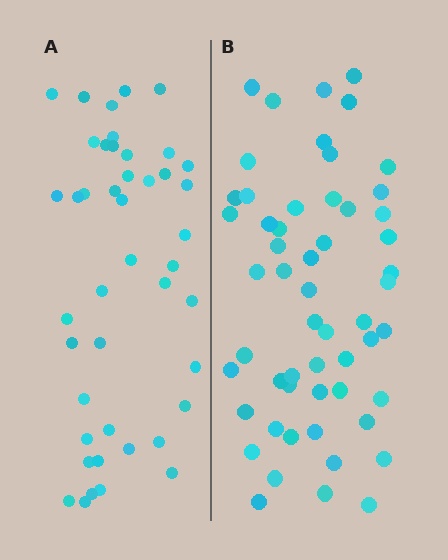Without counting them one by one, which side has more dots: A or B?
Region B (the right region) has more dots.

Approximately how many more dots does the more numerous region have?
Region B has roughly 12 or so more dots than region A.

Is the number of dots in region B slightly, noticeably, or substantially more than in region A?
Region B has noticeably more, but not dramatically so. The ratio is roughly 1.2 to 1.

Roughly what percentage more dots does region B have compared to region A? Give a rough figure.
About 25% more.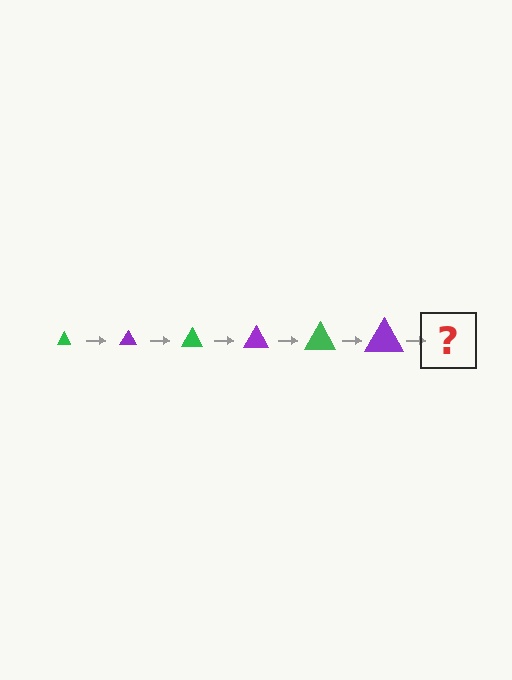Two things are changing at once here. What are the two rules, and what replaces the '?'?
The two rules are that the triangle grows larger each step and the color cycles through green and purple. The '?' should be a green triangle, larger than the previous one.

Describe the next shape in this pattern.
It should be a green triangle, larger than the previous one.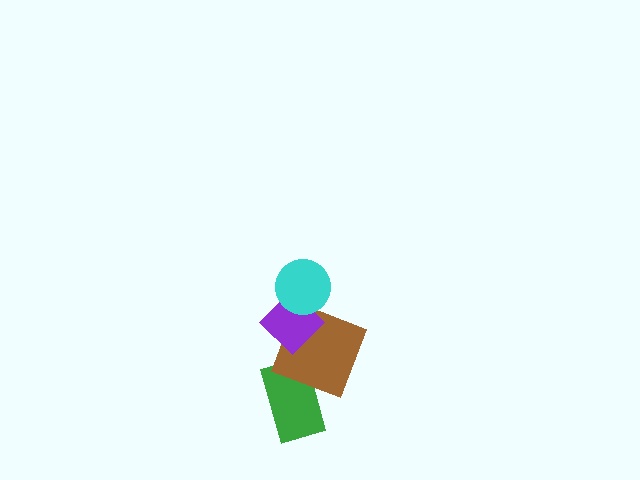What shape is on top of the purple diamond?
The cyan circle is on top of the purple diamond.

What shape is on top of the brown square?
The purple diamond is on top of the brown square.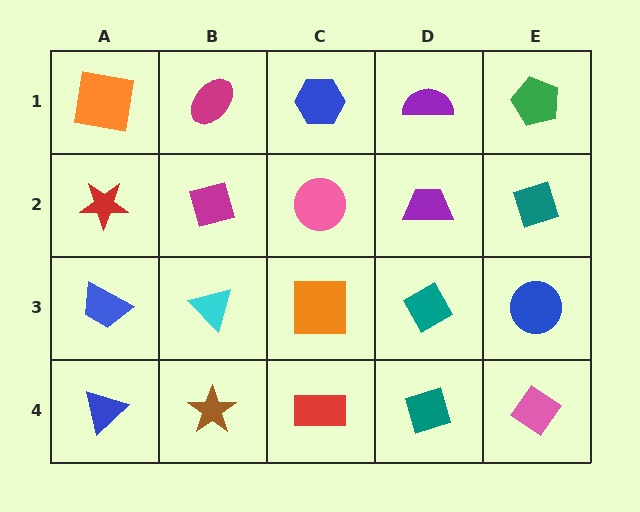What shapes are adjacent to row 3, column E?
A teal diamond (row 2, column E), a pink diamond (row 4, column E), a teal diamond (row 3, column D).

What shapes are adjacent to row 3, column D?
A purple trapezoid (row 2, column D), a teal diamond (row 4, column D), an orange square (row 3, column C), a blue circle (row 3, column E).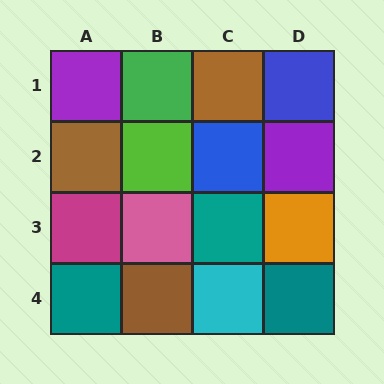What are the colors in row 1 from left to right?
Purple, green, brown, blue.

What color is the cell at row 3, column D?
Orange.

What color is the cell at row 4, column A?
Teal.